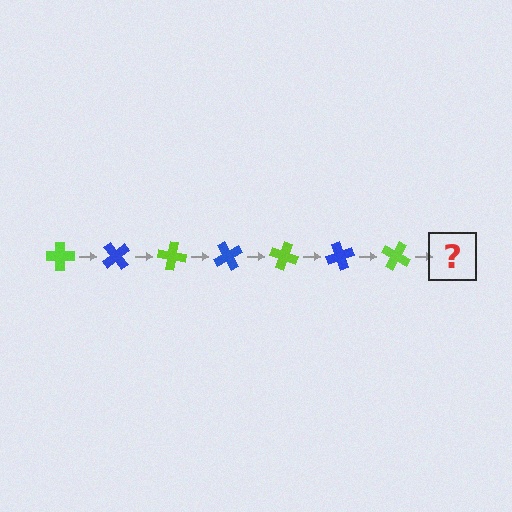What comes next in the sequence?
The next element should be a blue cross, rotated 350 degrees from the start.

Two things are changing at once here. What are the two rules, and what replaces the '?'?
The two rules are that it rotates 50 degrees each step and the color cycles through lime and blue. The '?' should be a blue cross, rotated 350 degrees from the start.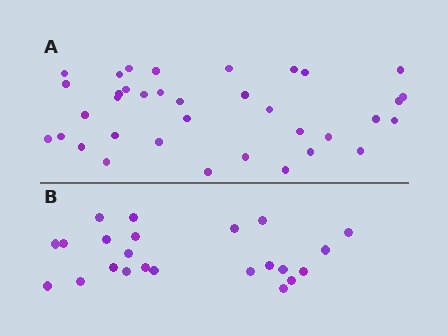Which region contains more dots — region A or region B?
Region A (the top region) has more dots.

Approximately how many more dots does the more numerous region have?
Region A has approximately 15 more dots than region B.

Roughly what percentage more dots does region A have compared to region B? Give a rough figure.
About 55% more.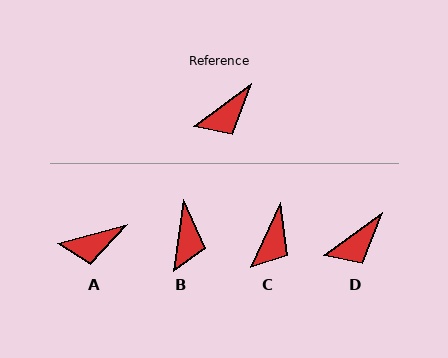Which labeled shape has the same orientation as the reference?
D.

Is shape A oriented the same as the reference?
No, it is off by about 22 degrees.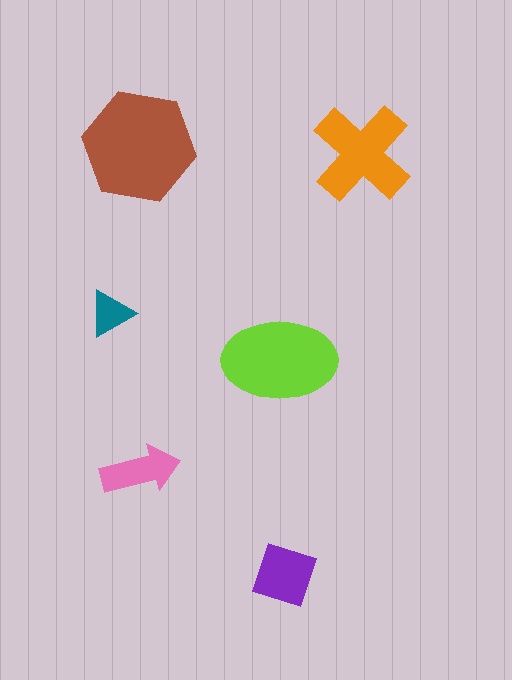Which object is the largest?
The brown hexagon.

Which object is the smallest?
The teal triangle.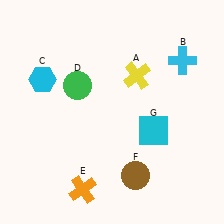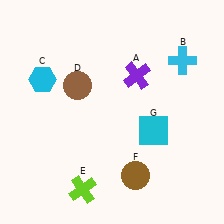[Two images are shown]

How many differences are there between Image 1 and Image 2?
There are 3 differences between the two images.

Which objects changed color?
A changed from yellow to purple. D changed from green to brown. E changed from orange to lime.